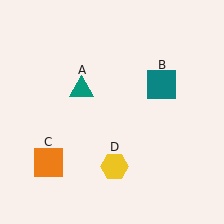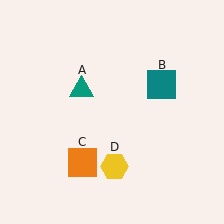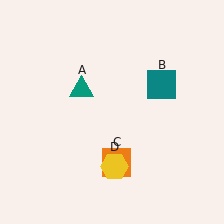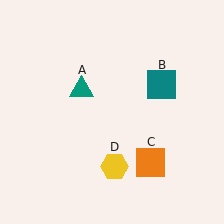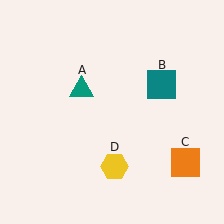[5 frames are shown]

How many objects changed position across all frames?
1 object changed position: orange square (object C).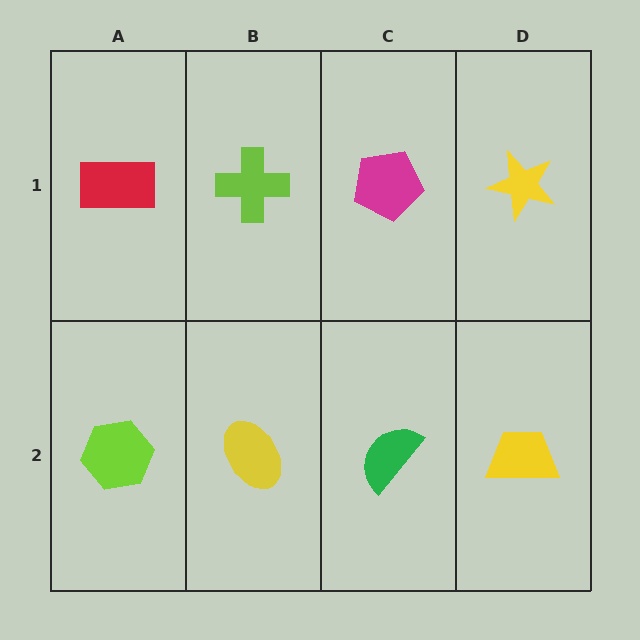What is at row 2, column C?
A green semicircle.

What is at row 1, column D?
A yellow star.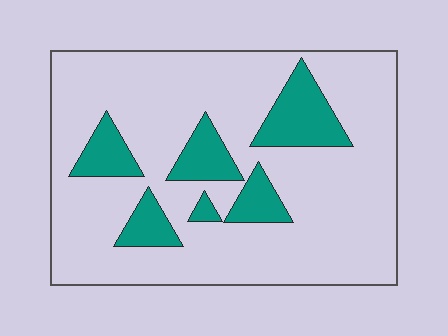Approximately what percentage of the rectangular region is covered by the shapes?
Approximately 20%.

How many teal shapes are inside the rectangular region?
6.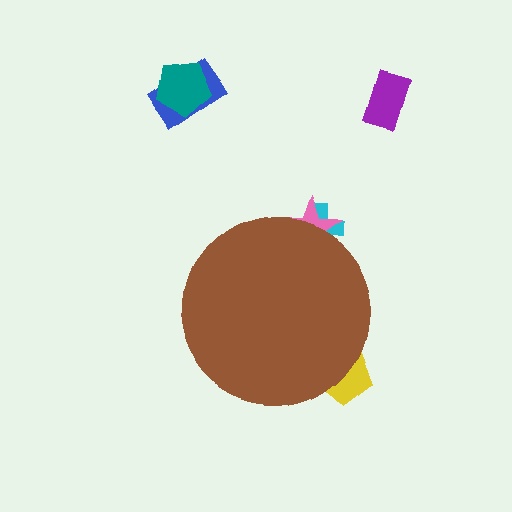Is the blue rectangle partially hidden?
No, the blue rectangle is fully visible.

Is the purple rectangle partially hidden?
No, the purple rectangle is fully visible.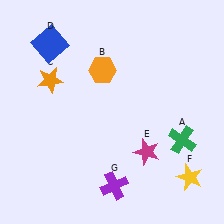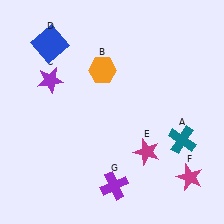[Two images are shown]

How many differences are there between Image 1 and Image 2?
There are 3 differences between the two images.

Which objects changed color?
A changed from green to teal. C changed from orange to purple. F changed from yellow to magenta.